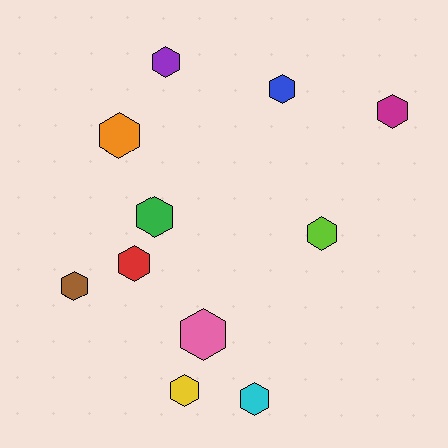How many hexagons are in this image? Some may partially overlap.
There are 11 hexagons.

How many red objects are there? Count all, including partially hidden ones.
There is 1 red object.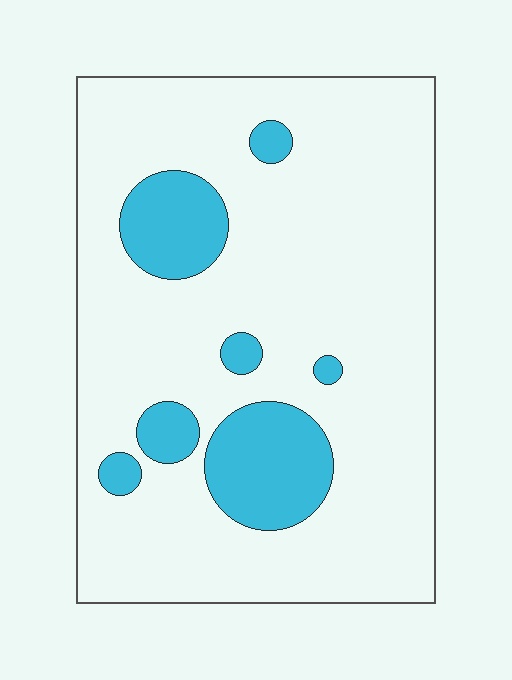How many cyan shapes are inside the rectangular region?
7.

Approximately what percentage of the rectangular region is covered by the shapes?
Approximately 15%.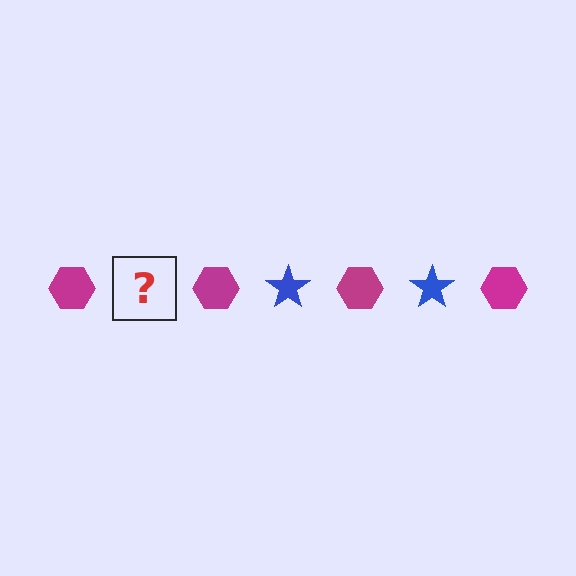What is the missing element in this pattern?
The missing element is a blue star.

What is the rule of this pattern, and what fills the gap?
The rule is that the pattern alternates between magenta hexagon and blue star. The gap should be filled with a blue star.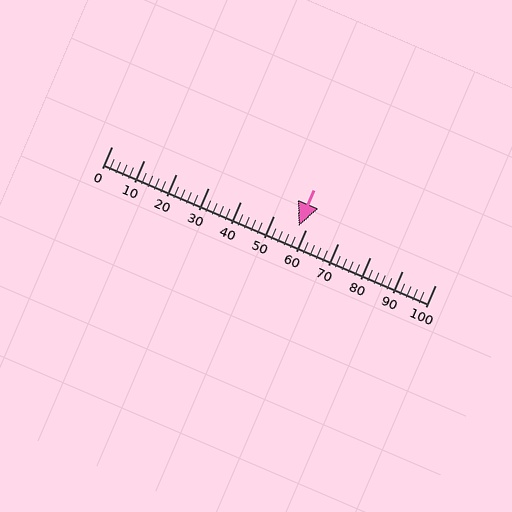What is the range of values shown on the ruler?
The ruler shows values from 0 to 100.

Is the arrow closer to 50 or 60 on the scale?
The arrow is closer to 60.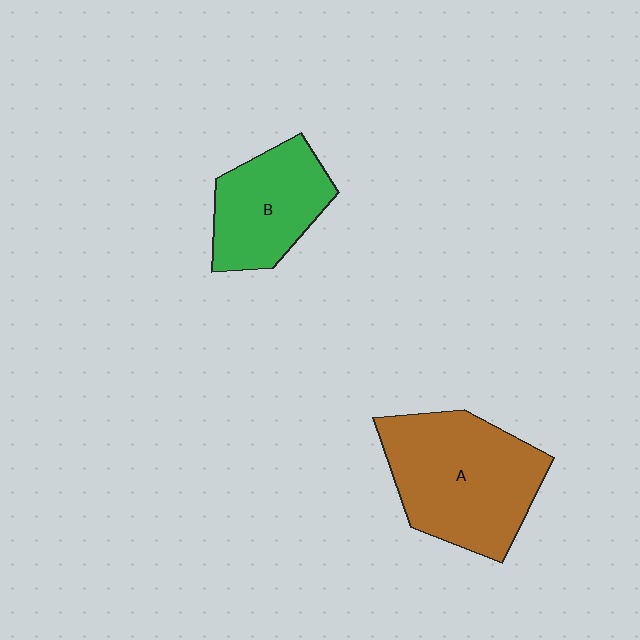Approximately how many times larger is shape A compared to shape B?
Approximately 1.5 times.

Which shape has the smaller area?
Shape B (green).